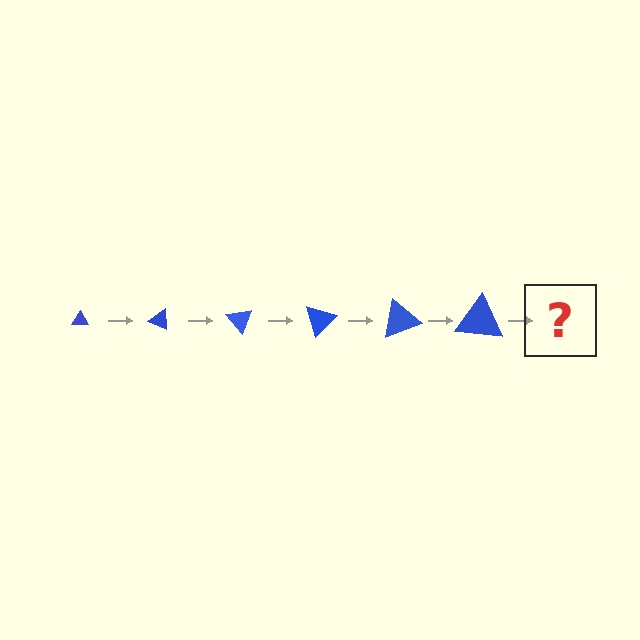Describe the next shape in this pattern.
It should be a triangle, larger than the previous one and rotated 150 degrees from the start.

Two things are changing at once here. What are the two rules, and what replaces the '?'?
The two rules are that the triangle grows larger each step and it rotates 25 degrees each step. The '?' should be a triangle, larger than the previous one and rotated 150 degrees from the start.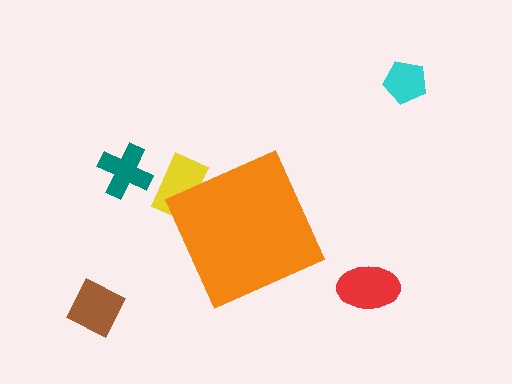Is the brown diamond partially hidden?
No, the brown diamond is fully visible.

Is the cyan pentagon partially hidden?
No, the cyan pentagon is fully visible.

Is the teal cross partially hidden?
No, the teal cross is fully visible.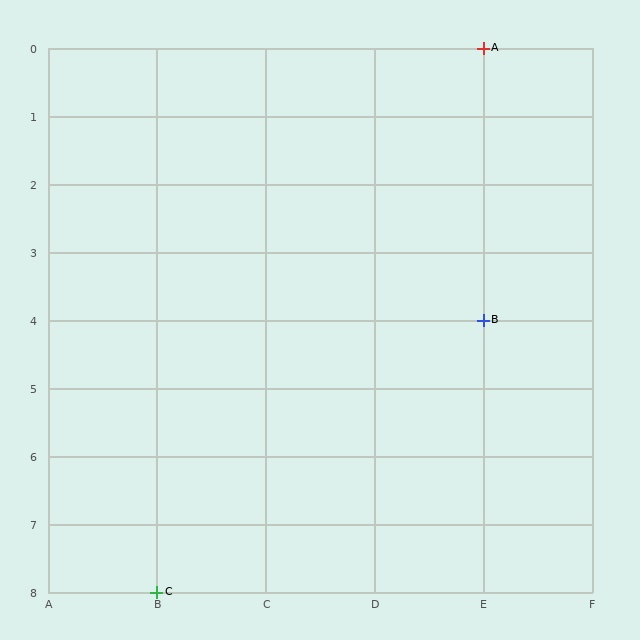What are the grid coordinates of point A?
Point A is at grid coordinates (E, 0).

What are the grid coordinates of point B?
Point B is at grid coordinates (E, 4).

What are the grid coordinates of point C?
Point C is at grid coordinates (B, 8).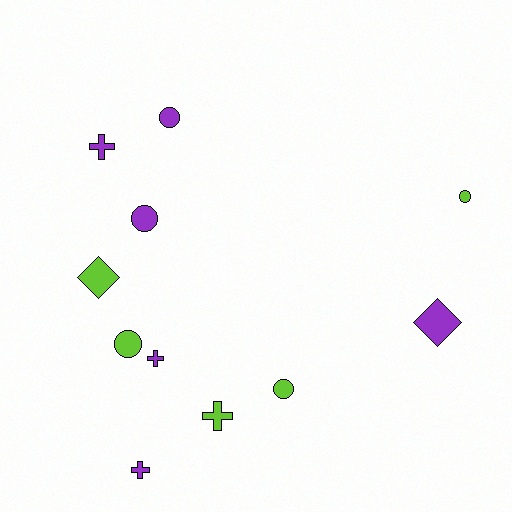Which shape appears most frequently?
Circle, with 5 objects.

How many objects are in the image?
There are 11 objects.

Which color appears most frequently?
Purple, with 6 objects.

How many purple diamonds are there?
There is 1 purple diamond.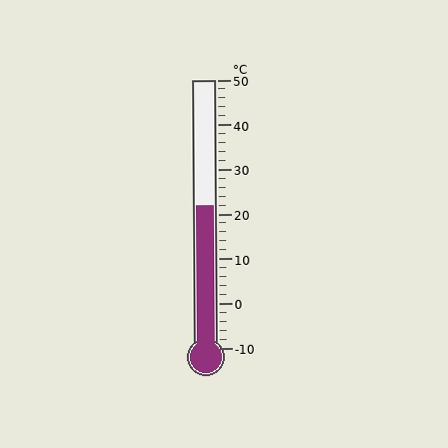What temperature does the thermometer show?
The thermometer shows approximately 22°C.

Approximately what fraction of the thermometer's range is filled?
The thermometer is filled to approximately 55% of its range.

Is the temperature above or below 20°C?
The temperature is above 20°C.